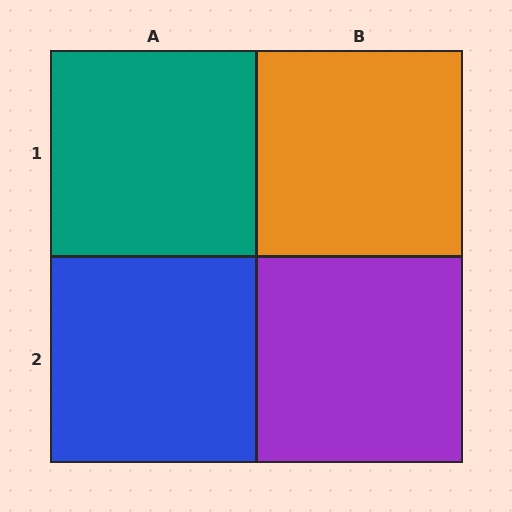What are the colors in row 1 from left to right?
Teal, orange.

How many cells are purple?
1 cell is purple.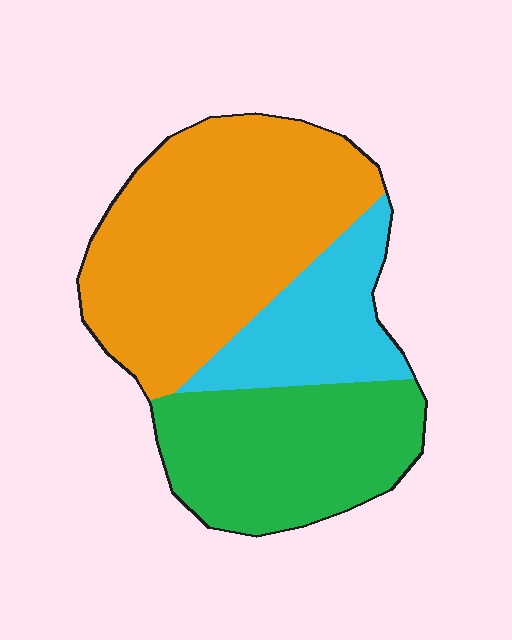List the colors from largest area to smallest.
From largest to smallest: orange, green, cyan.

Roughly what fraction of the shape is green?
Green covers about 30% of the shape.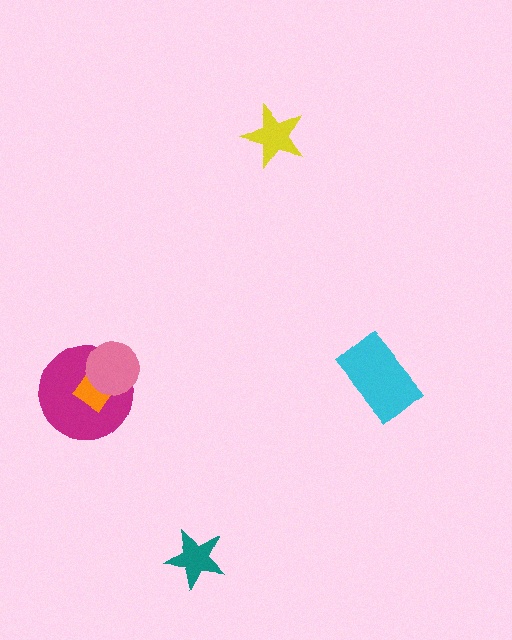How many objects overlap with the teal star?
0 objects overlap with the teal star.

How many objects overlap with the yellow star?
0 objects overlap with the yellow star.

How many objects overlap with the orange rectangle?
2 objects overlap with the orange rectangle.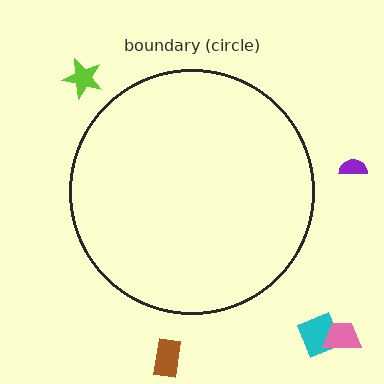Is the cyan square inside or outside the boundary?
Outside.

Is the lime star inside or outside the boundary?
Outside.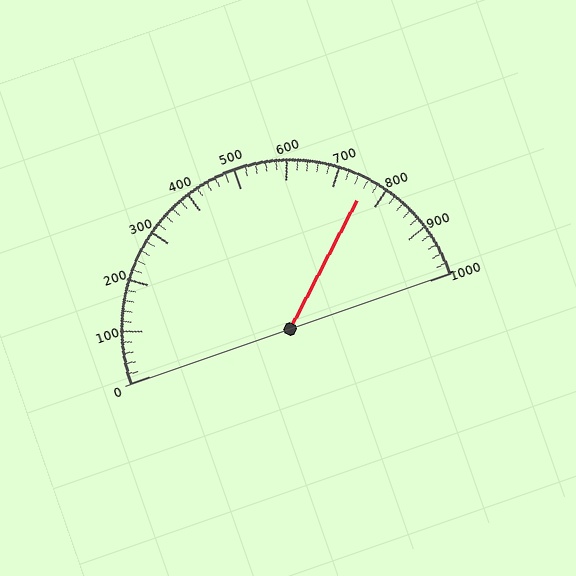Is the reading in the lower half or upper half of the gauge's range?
The reading is in the upper half of the range (0 to 1000).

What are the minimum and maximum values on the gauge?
The gauge ranges from 0 to 1000.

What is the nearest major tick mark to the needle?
The nearest major tick mark is 800.